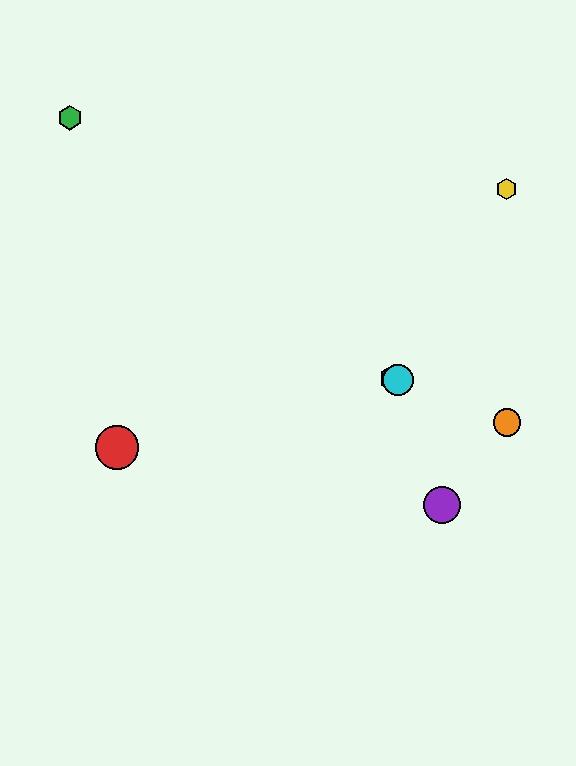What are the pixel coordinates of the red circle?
The red circle is at (117, 448).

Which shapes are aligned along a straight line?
The blue hexagon, the orange circle, the cyan circle are aligned along a straight line.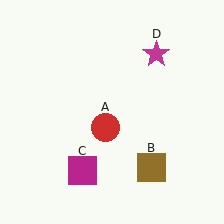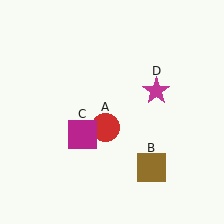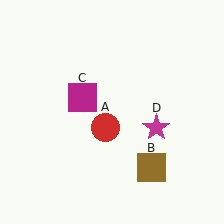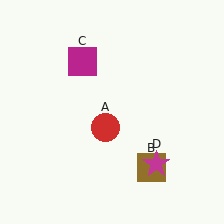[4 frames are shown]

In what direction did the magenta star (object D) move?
The magenta star (object D) moved down.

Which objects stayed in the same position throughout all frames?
Red circle (object A) and brown square (object B) remained stationary.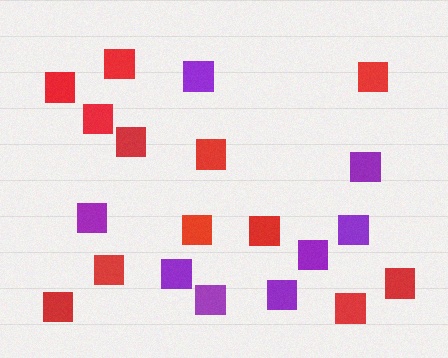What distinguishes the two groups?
There are 2 groups: one group of purple squares (8) and one group of red squares (12).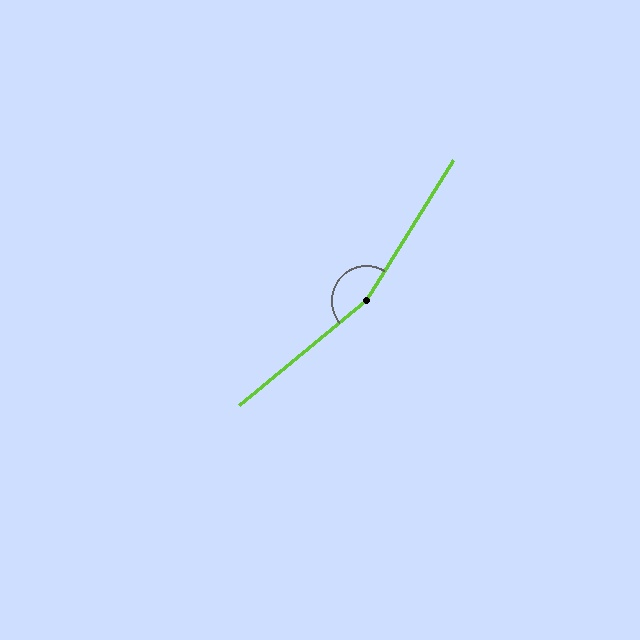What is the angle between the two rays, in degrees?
Approximately 161 degrees.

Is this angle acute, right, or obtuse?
It is obtuse.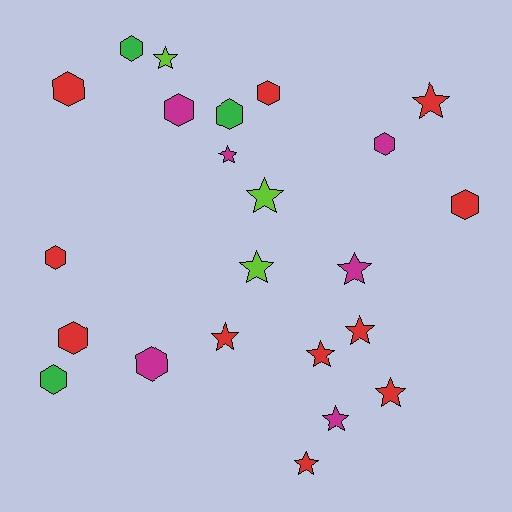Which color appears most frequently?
Red, with 11 objects.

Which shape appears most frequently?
Star, with 12 objects.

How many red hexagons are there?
There are 5 red hexagons.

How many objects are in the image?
There are 23 objects.